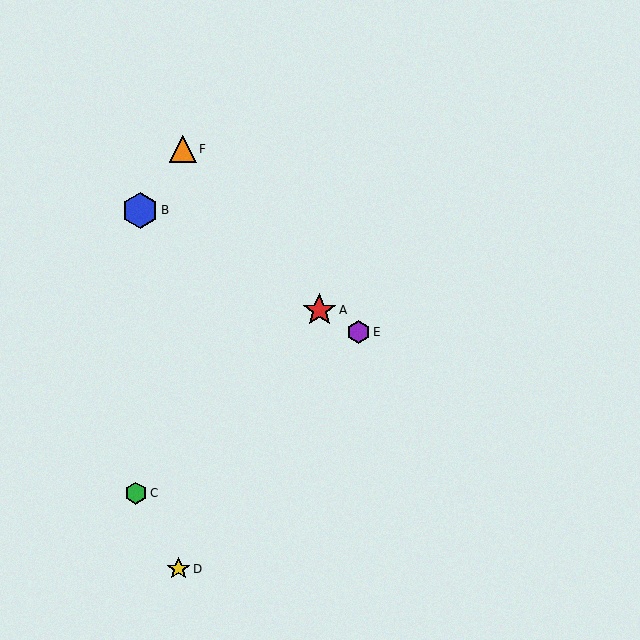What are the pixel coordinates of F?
Object F is at (183, 149).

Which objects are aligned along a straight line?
Objects A, B, E are aligned along a straight line.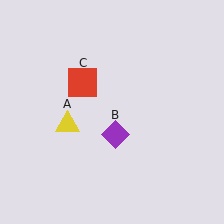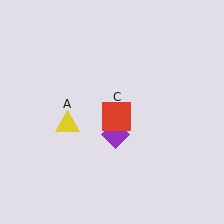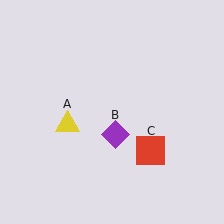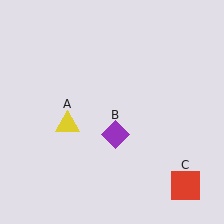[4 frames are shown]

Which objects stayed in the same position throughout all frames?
Yellow triangle (object A) and purple diamond (object B) remained stationary.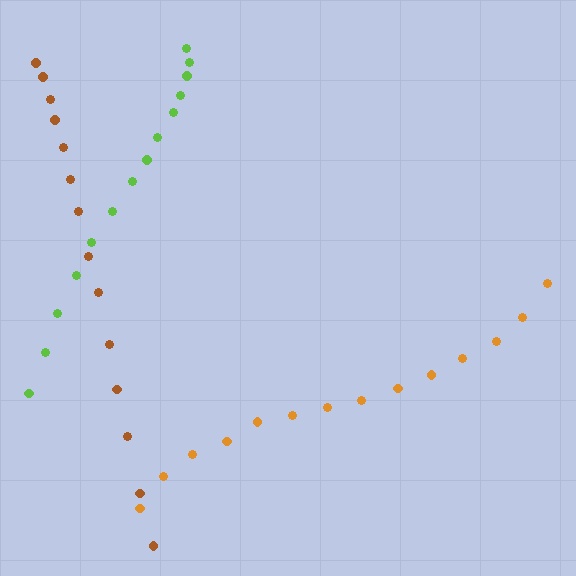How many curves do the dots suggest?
There are 3 distinct paths.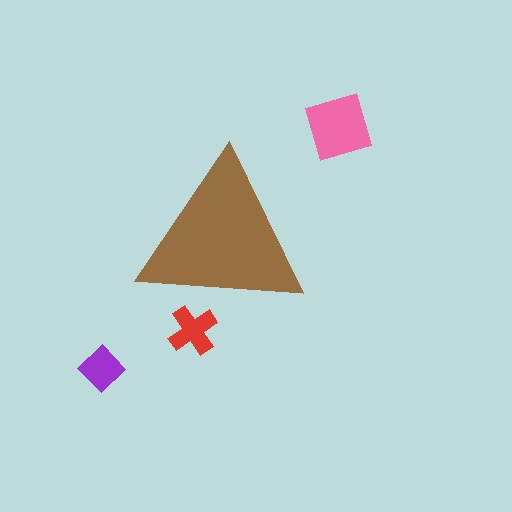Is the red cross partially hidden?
Yes, the red cross is partially hidden behind the brown triangle.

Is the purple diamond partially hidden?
No, the purple diamond is fully visible.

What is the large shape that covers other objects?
A brown triangle.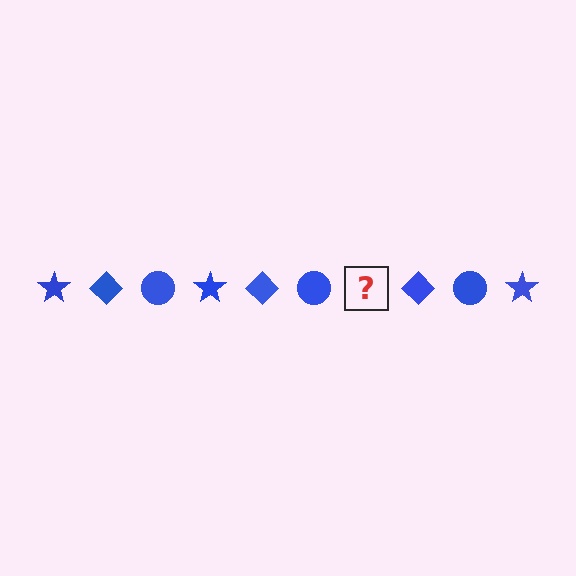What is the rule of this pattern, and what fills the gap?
The rule is that the pattern cycles through star, diamond, circle shapes in blue. The gap should be filled with a blue star.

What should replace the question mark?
The question mark should be replaced with a blue star.